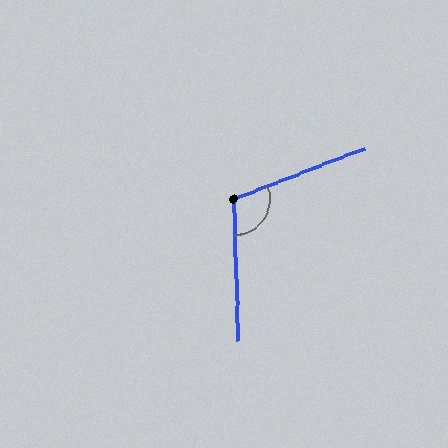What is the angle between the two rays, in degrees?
Approximately 109 degrees.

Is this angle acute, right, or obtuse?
It is obtuse.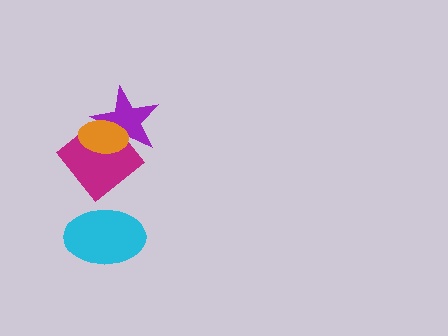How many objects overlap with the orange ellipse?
2 objects overlap with the orange ellipse.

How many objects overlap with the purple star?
2 objects overlap with the purple star.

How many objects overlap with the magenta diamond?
2 objects overlap with the magenta diamond.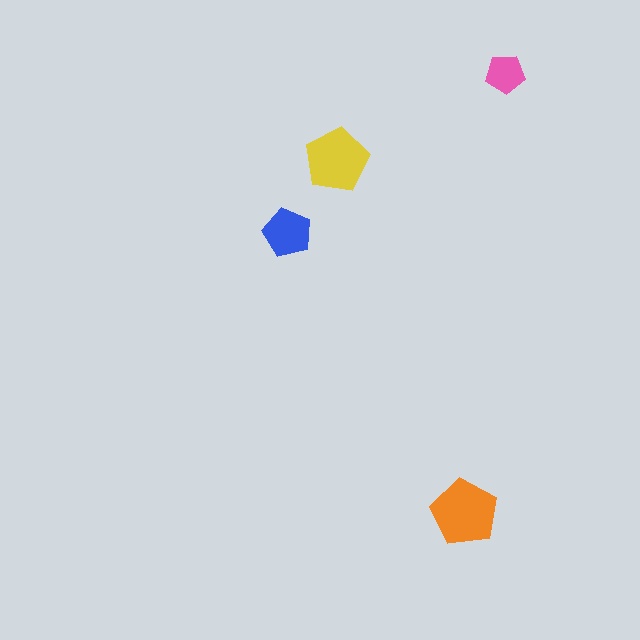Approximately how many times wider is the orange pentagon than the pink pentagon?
About 1.5 times wider.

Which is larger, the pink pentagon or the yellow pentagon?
The yellow one.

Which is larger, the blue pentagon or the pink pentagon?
The blue one.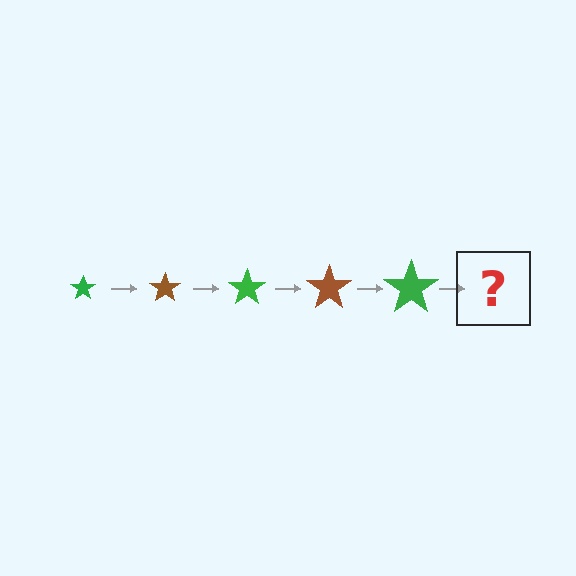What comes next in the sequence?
The next element should be a brown star, larger than the previous one.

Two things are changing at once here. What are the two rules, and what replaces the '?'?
The two rules are that the star grows larger each step and the color cycles through green and brown. The '?' should be a brown star, larger than the previous one.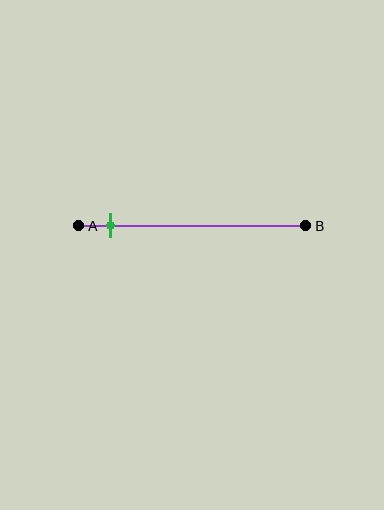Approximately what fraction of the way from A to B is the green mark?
The green mark is approximately 15% of the way from A to B.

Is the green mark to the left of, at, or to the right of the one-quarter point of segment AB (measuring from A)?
The green mark is to the left of the one-quarter point of segment AB.